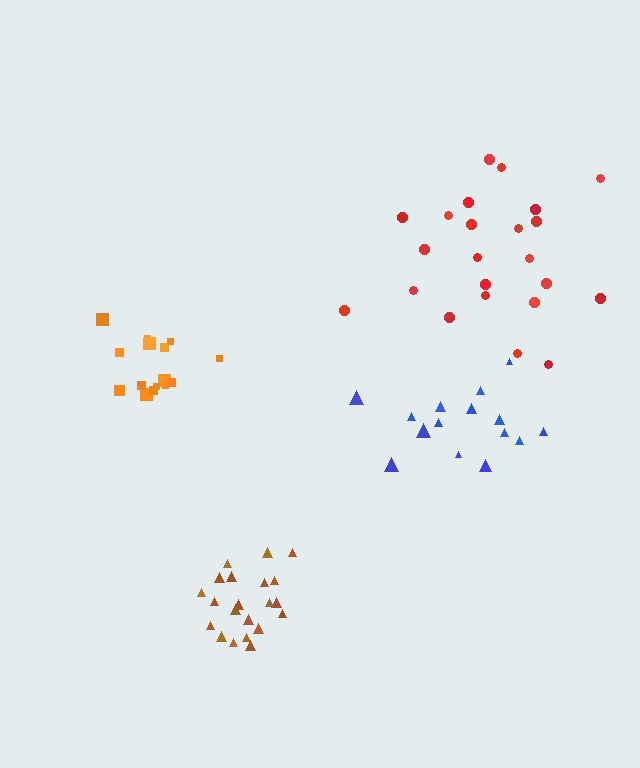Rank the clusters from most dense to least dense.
brown, orange, blue, red.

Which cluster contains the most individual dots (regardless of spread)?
Red (23).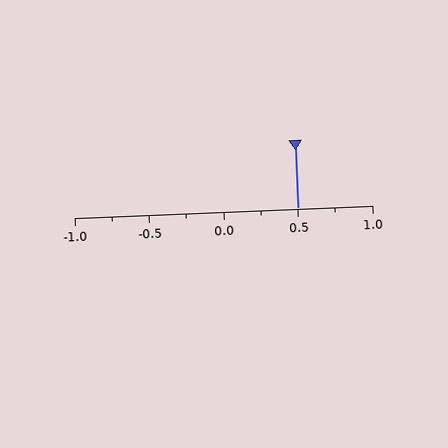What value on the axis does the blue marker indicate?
The marker indicates approximately 0.5.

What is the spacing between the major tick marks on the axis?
The major ticks are spaced 0.5 apart.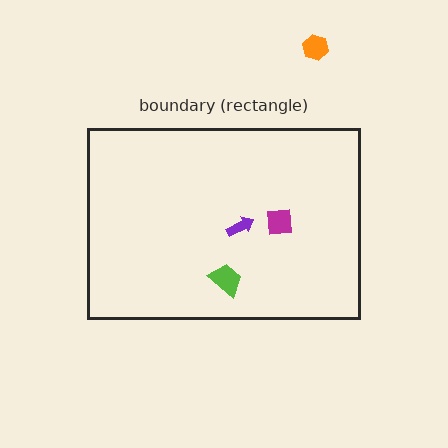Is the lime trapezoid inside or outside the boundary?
Inside.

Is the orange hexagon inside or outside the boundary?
Outside.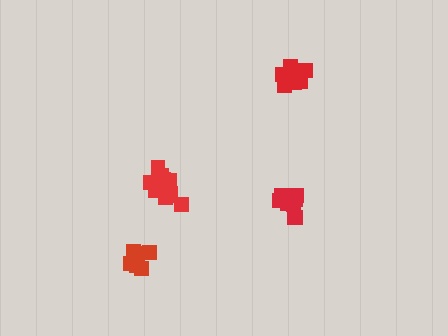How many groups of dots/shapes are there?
There are 4 groups.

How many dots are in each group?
Group 1: 11 dots, Group 2: 11 dots, Group 3: 8 dots, Group 4: 12 dots (42 total).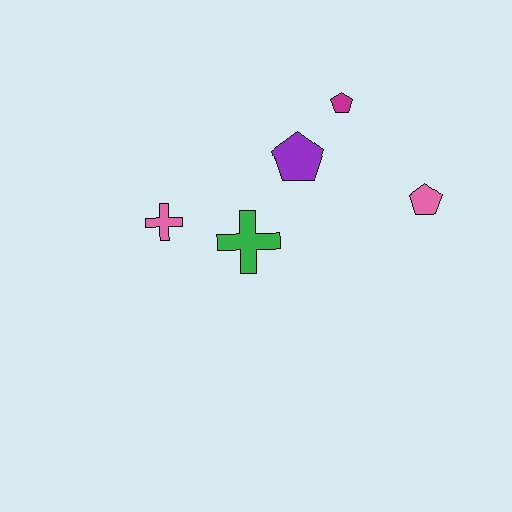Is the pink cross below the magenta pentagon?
Yes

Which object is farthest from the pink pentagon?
The pink cross is farthest from the pink pentagon.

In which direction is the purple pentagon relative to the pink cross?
The purple pentagon is to the right of the pink cross.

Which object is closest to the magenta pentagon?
The purple pentagon is closest to the magenta pentagon.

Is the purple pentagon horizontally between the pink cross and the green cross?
No